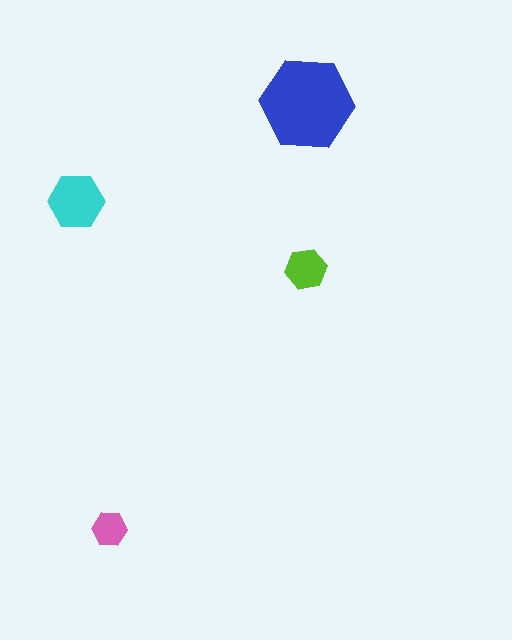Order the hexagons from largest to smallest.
the blue one, the cyan one, the lime one, the pink one.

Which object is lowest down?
The pink hexagon is bottommost.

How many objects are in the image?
There are 4 objects in the image.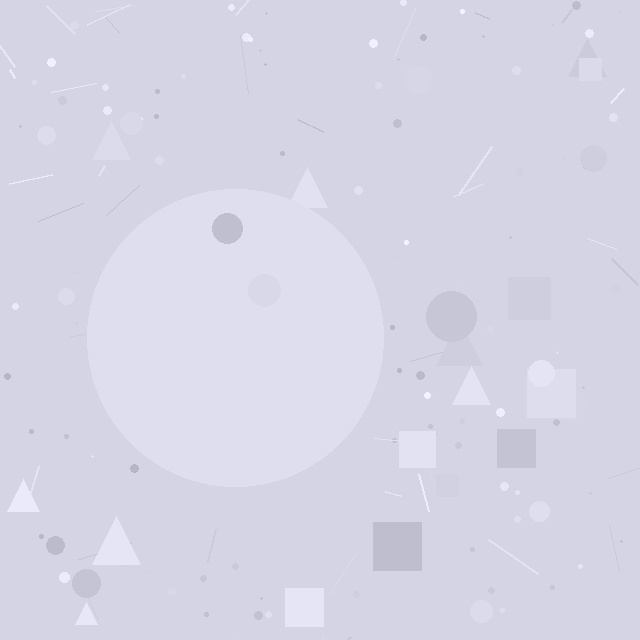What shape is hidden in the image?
A circle is hidden in the image.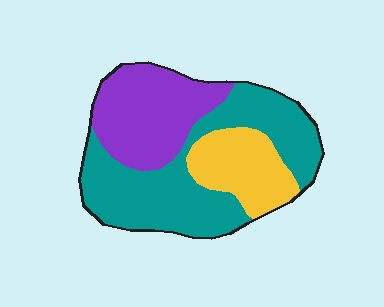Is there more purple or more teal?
Teal.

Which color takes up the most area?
Teal, at roughly 50%.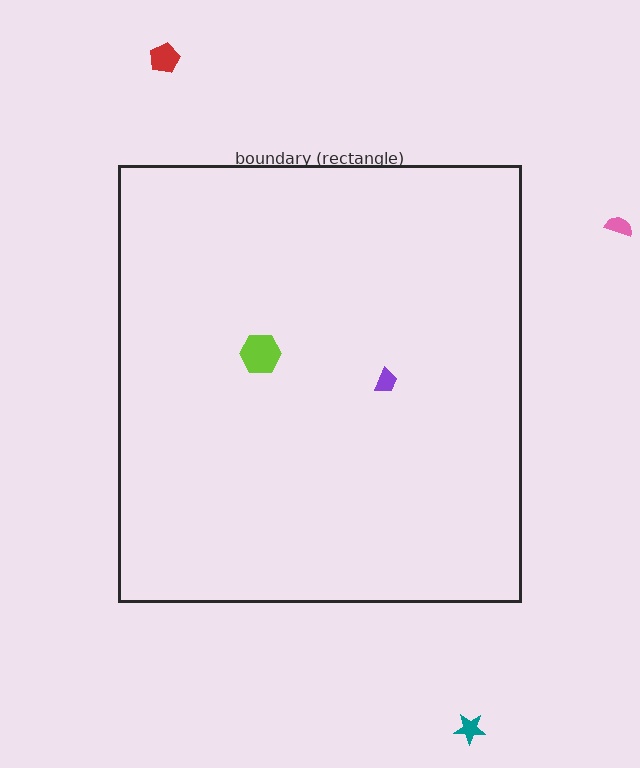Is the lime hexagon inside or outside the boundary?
Inside.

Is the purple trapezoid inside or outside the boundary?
Inside.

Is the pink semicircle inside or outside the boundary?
Outside.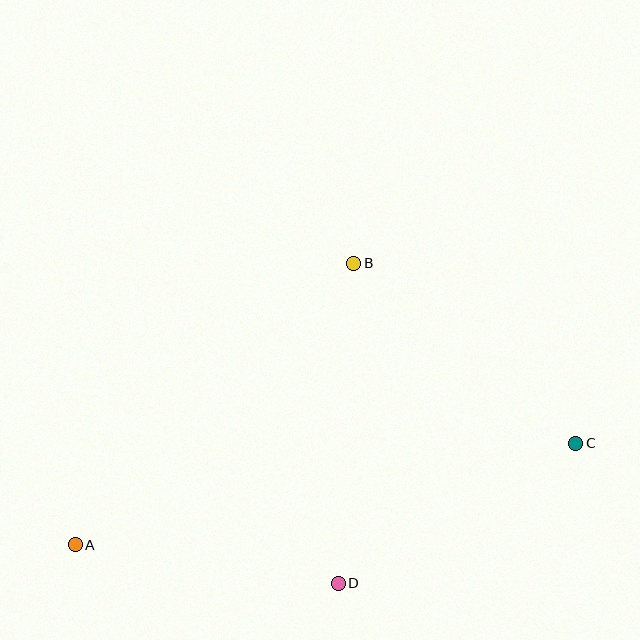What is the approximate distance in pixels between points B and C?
The distance between B and C is approximately 286 pixels.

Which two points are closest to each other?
Points A and D are closest to each other.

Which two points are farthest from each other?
Points A and C are farthest from each other.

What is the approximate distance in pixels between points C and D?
The distance between C and D is approximately 276 pixels.